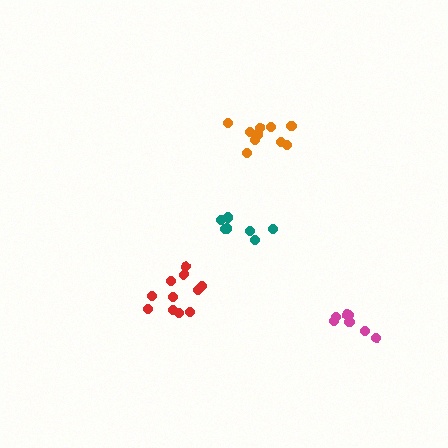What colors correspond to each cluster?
The clusters are colored: orange, teal, magenta, red.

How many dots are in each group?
Group 1: 10 dots, Group 2: 7 dots, Group 3: 7 dots, Group 4: 11 dots (35 total).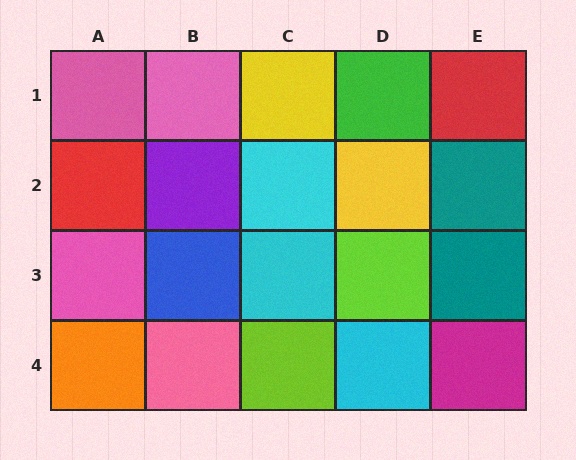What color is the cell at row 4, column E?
Magenta.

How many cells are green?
1 cell is green.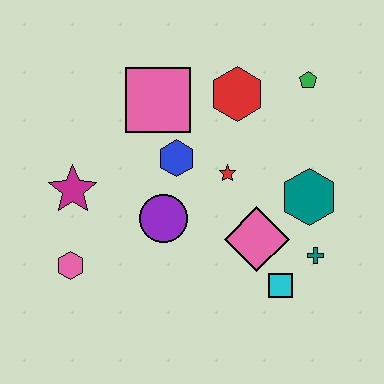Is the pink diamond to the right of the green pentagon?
No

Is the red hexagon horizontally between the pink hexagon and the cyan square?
Yes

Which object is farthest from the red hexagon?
The pink hexagon is farthest from the red hexagon.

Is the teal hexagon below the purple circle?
No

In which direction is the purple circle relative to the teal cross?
The purple circle is to the left of the teal cross.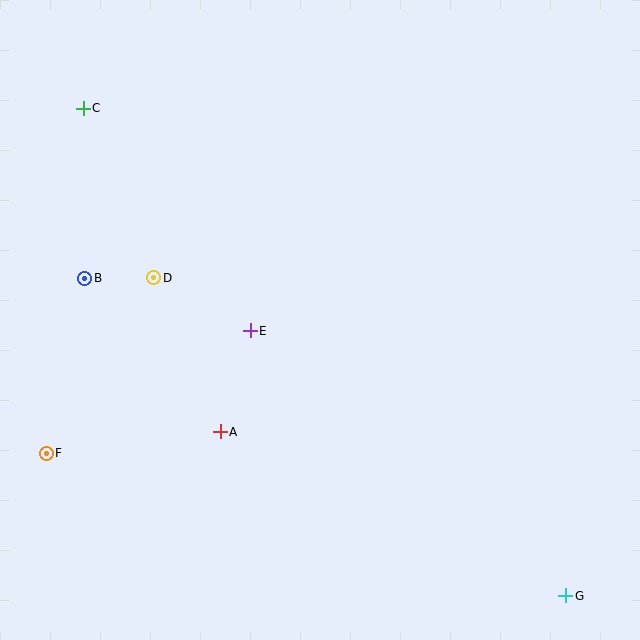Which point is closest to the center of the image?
Point E at (250, 331) is closest to the center.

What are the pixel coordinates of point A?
Point A is at (220, 432).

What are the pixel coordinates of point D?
Point D is at (154, 278).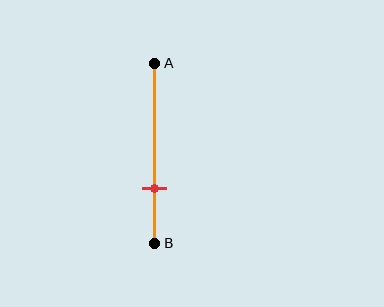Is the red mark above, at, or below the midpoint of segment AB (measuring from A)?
The red mark is below the midpoint of segment AB.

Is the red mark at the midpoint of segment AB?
No, the mark is at about 70% from A, not at the 50% midpoint.